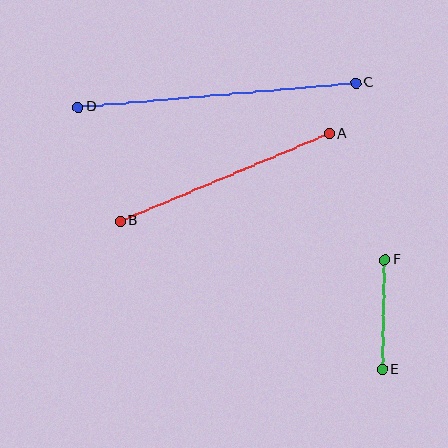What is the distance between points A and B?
The distance is approximately 227 pixels.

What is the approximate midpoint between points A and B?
The midpoint is at approximately (224, 177) pixels.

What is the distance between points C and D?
The distance is approximately 279 pixels.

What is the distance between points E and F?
The distance is approximately 109 pixels.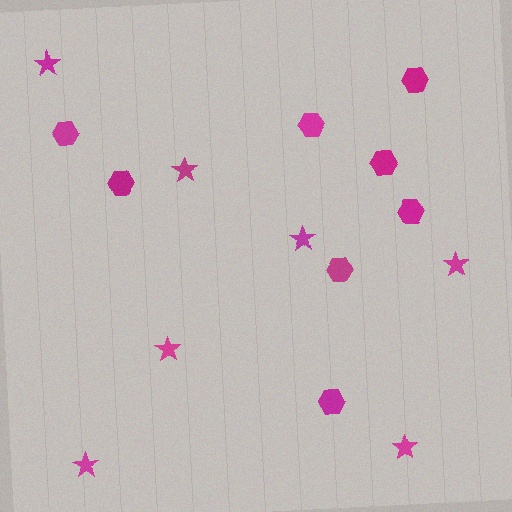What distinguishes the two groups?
There are 2 groups: one group of hexagons (8) and one group of stars (7).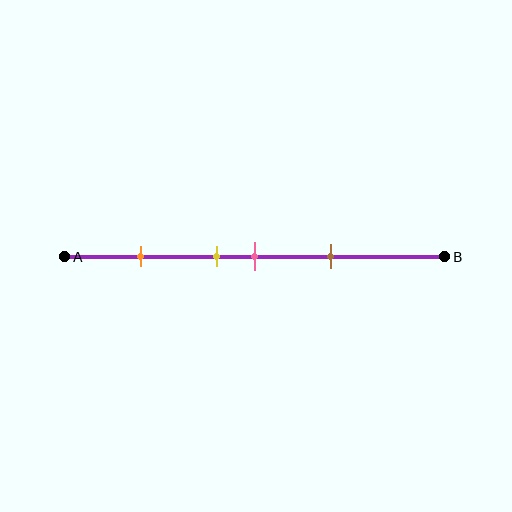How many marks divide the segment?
There are 4 marks dividing the segment.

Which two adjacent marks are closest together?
The yellow and pink marks are the closest adjacent pair.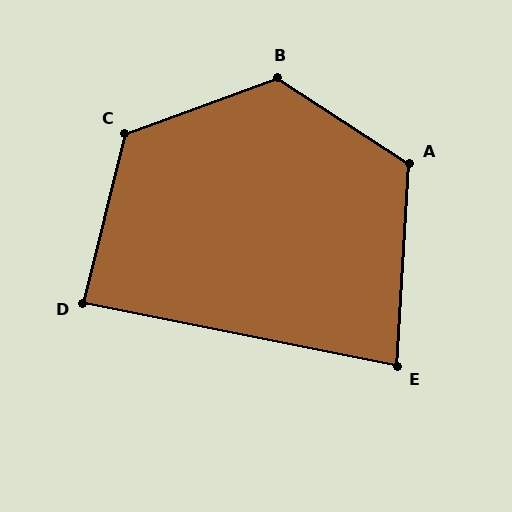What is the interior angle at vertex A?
Approximately 119 degrees (obtuse).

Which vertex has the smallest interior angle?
E, at approximately 82 degrees.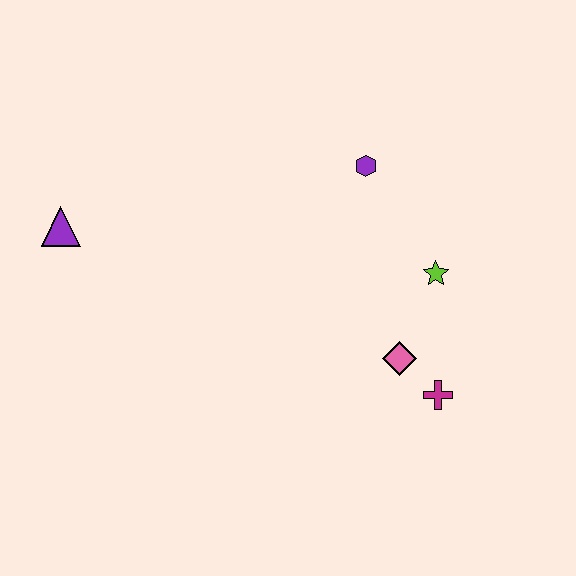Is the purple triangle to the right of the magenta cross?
No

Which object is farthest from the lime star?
The purple triangle is farthest from the lime star.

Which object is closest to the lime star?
The pink diamond is closest to the lime star.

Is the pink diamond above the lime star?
No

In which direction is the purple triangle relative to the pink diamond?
The purple triangle is to the left of the pink diamond.